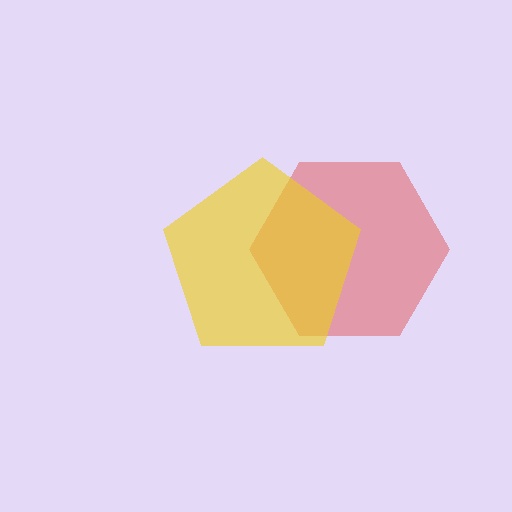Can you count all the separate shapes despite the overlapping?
Yes, there are 2 separate shapes.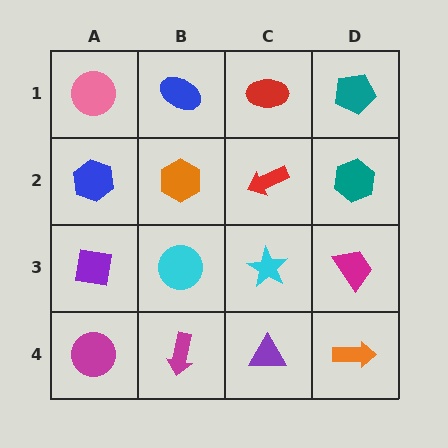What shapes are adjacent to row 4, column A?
A purple square (row 3, column A), a magenta arrow (row 4, column B).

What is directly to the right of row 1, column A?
A blue ellipse.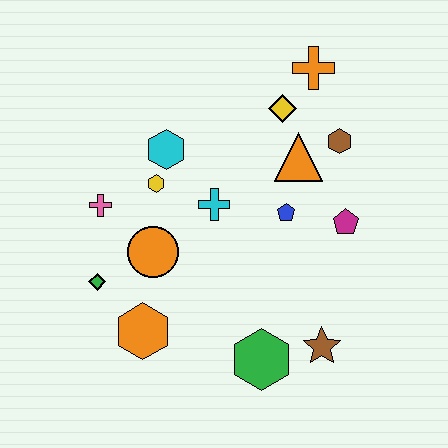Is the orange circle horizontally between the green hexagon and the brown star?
No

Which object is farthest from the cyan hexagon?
The brown star is farthest from the cyan hexagon.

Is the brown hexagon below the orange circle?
No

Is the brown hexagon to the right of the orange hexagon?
Yes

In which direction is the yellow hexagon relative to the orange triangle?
The yellow hexagon is to the left of the orange triangle.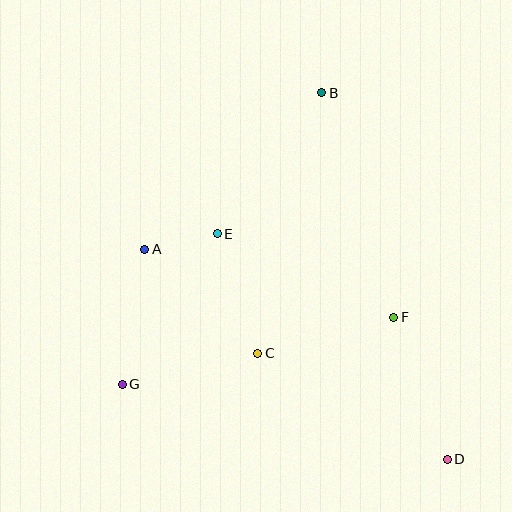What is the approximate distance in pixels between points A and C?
The distance between A and C is approximately 154 pixels.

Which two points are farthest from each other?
Points B and D are farthest from each other.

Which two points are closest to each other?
Points A and E are closest to each other.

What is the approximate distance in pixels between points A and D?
The distance between A and D is approximately 368 pixels.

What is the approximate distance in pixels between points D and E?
The distance between D and E is approximately 322 pixels.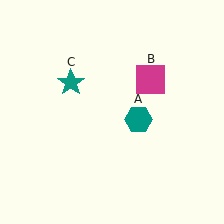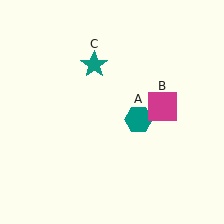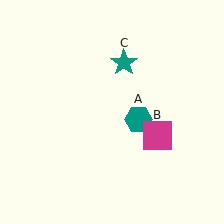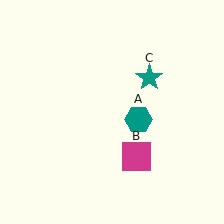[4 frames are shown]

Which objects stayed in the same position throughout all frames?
Teal hexagon (object A) remained stationary.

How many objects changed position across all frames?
2 objects changed position: magenta square (object B), teal star (object C).